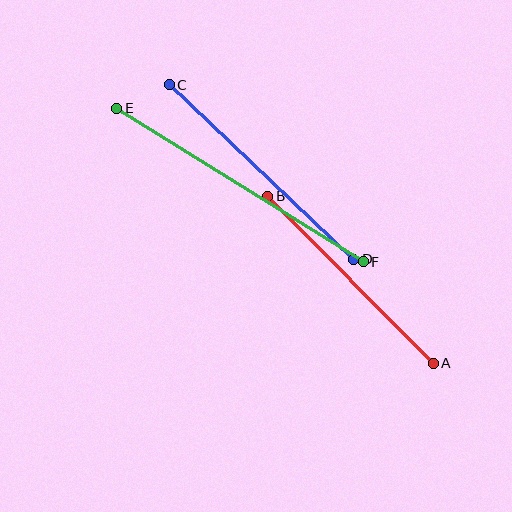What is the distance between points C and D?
The distance is approximately 254 pixels.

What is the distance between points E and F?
The distance is approximately 290 pixels.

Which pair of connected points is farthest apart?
Points E and F are farthest apart.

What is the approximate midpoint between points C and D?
The midpoint is at approximately (262, 172) pixels.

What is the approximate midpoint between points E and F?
The midpoint is at approximately (240, 185) pixels.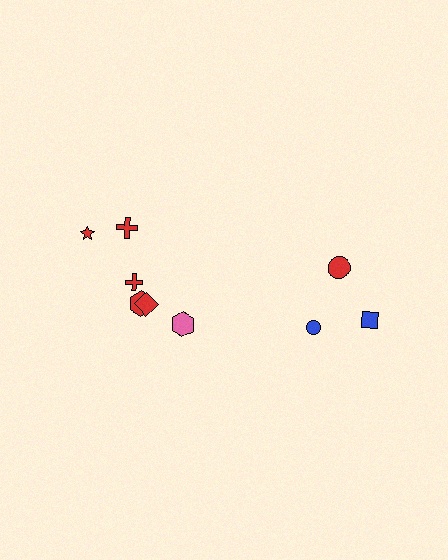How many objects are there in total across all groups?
There are 9 objects.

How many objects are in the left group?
There are 6 objects.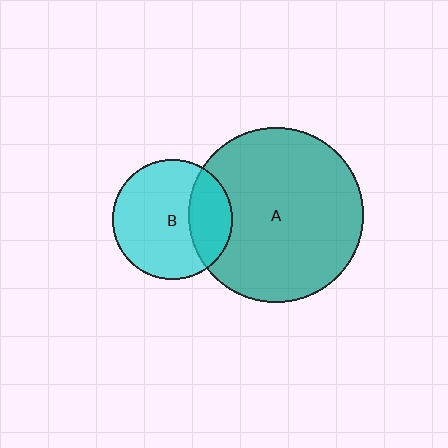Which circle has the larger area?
Circle A (teal).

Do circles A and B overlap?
Yes.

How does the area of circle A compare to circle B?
Approximately 2.1 times.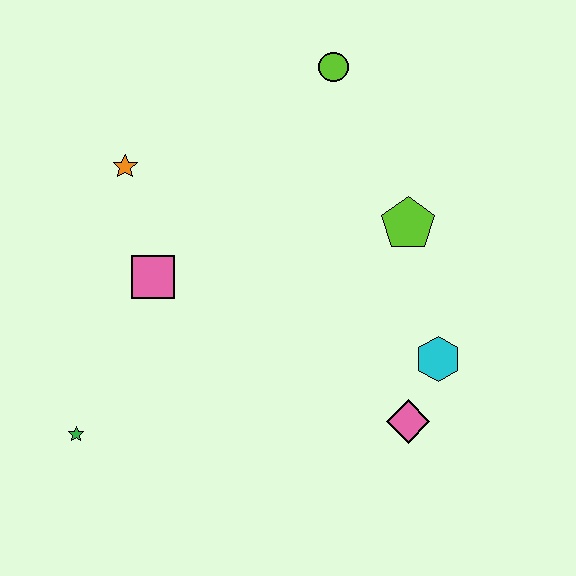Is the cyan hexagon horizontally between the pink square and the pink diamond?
No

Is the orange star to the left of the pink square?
Yes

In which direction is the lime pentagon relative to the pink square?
The lime pentagon is to the right of the pink square.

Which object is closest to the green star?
The pink square is closest to the green star.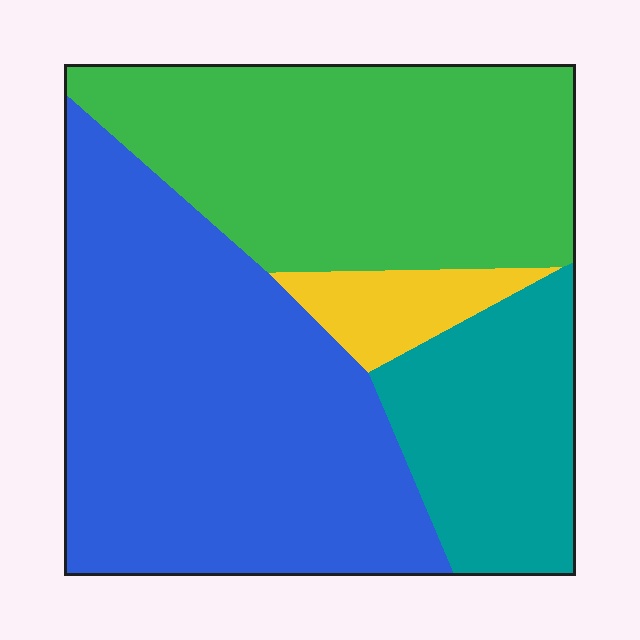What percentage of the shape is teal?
Teal takes up about one sixth (1/6) of the shape.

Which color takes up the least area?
Yellow, at roughly 5%.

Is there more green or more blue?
Blue.